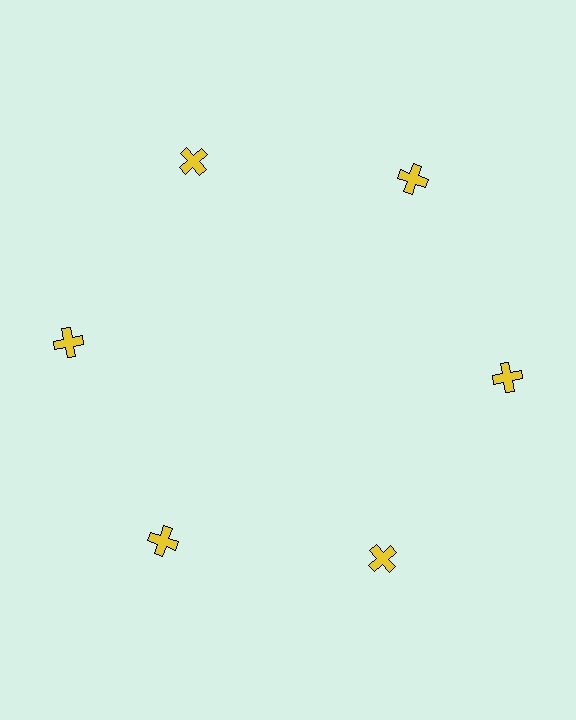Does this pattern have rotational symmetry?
Yes, this pattern has 6-fold rotational symmetry. It looks the same after rotating 60 degrees around the center.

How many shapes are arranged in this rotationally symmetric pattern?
There are 6 shapes, arranged in 6 groups of 1.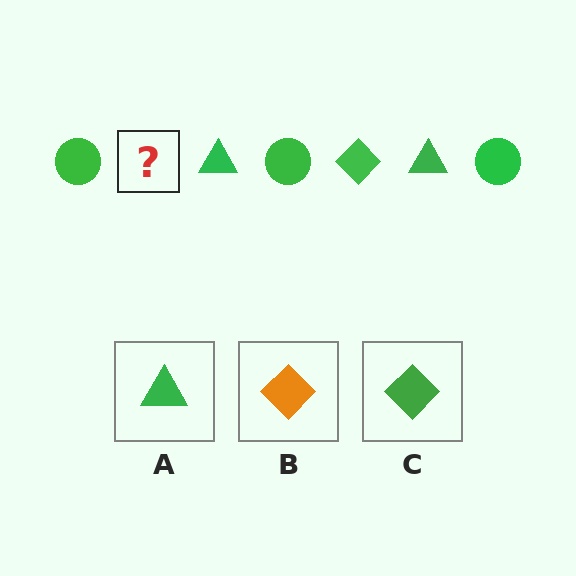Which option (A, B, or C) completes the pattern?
C.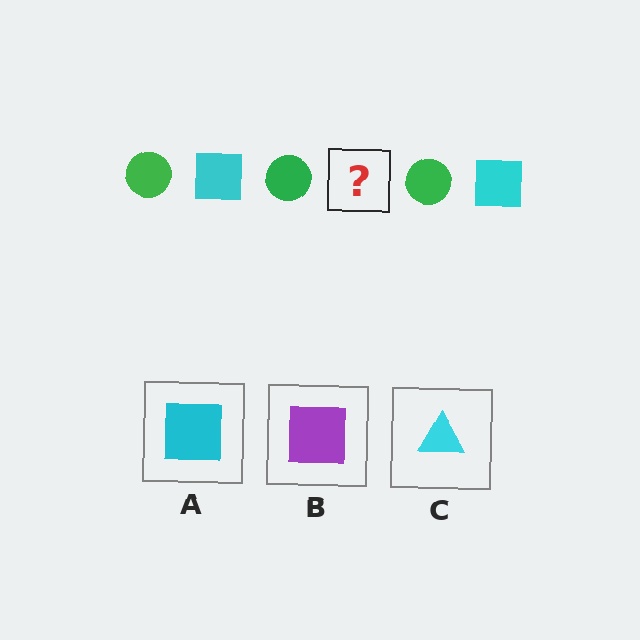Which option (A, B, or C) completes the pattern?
A.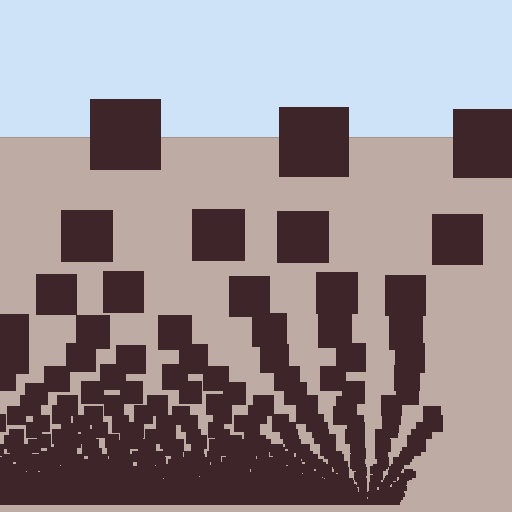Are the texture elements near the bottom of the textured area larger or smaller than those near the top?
Smaller. The gradient is inverted — elements near the bottom are smaller and denser.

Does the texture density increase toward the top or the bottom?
Density increases toward the bottom.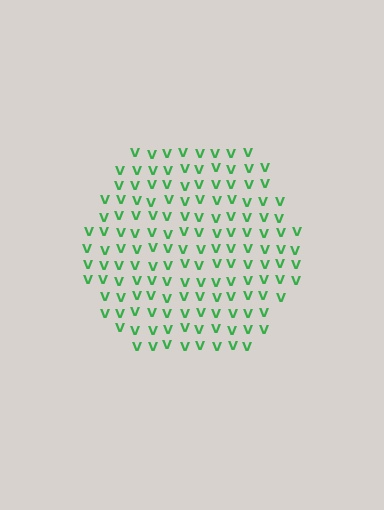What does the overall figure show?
The overall figure shows a hexagon.